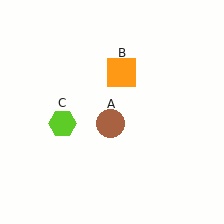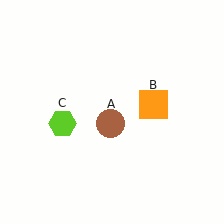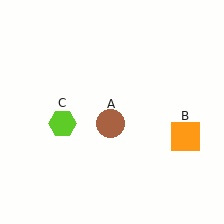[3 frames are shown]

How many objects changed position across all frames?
1 object changed position: orange square (object B).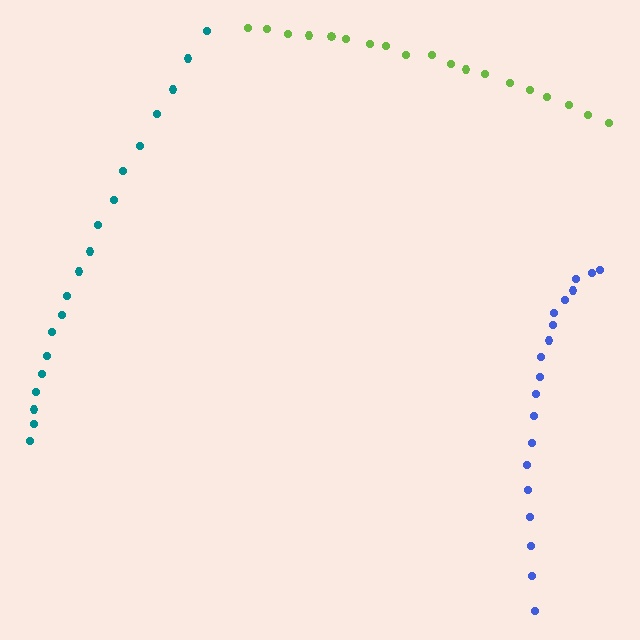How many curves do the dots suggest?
There are 3 distinct paths.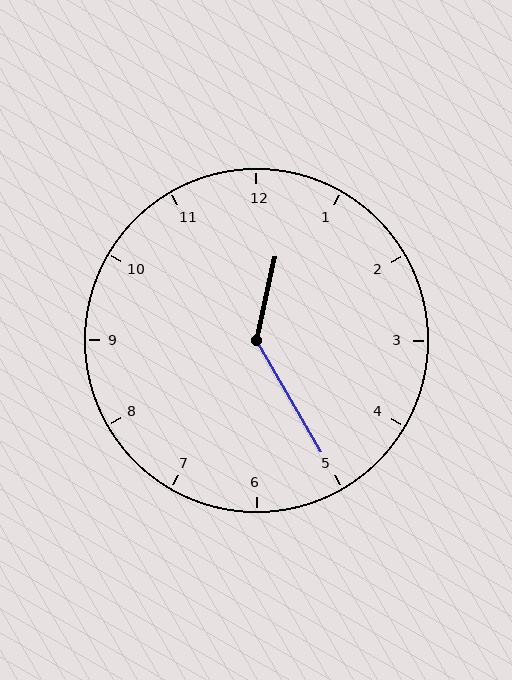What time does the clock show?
12:25.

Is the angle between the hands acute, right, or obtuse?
It is obtuse.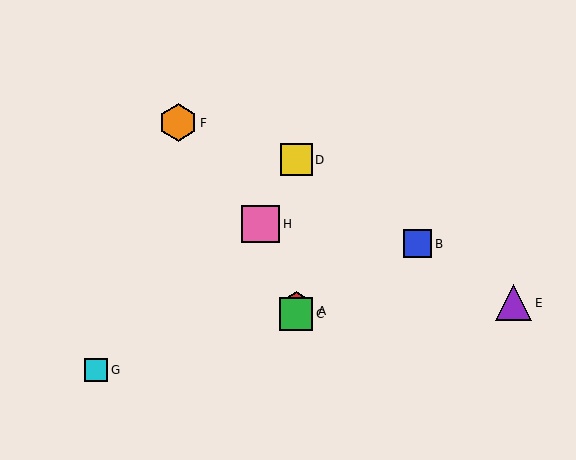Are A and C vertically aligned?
Yes, both are at x≈296.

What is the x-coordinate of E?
Object E is at x≈514.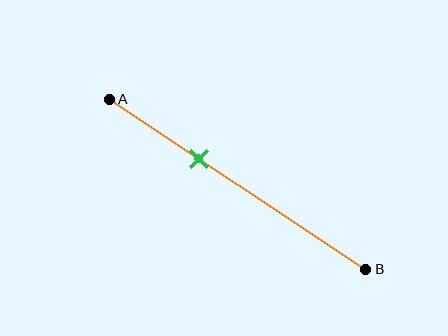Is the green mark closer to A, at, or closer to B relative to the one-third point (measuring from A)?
The green mark is approximately at the one-third point of segment AB.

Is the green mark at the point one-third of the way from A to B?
Yes, the mark is approximately at the one-third point.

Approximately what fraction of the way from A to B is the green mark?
The green mark is approximately 35% of the way from A to B.